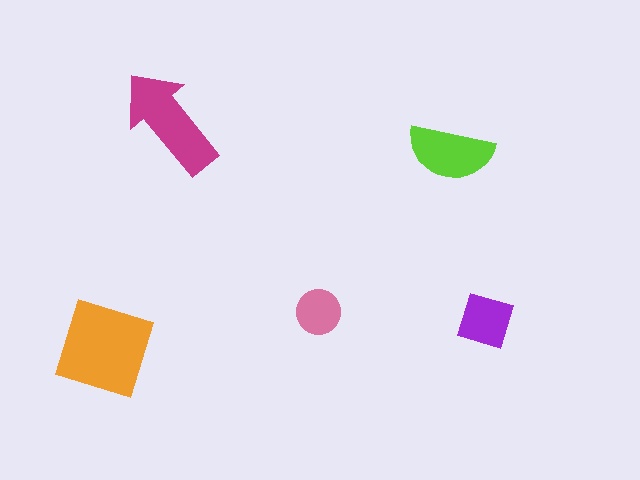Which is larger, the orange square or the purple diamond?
The orange square.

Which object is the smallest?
The pink circle.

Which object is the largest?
The orange square.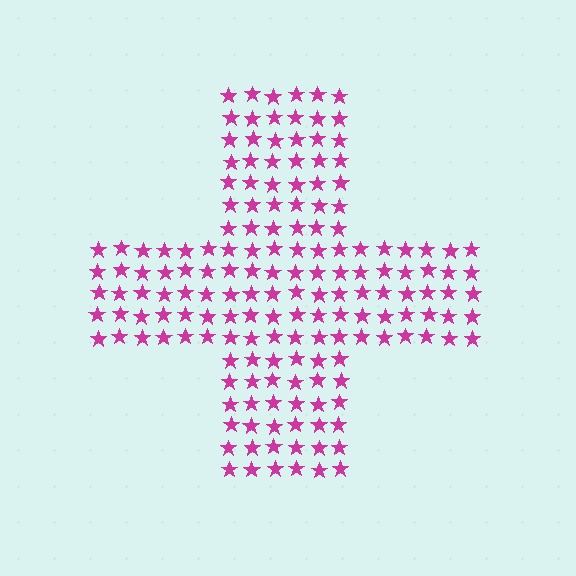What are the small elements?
The small elements are stars.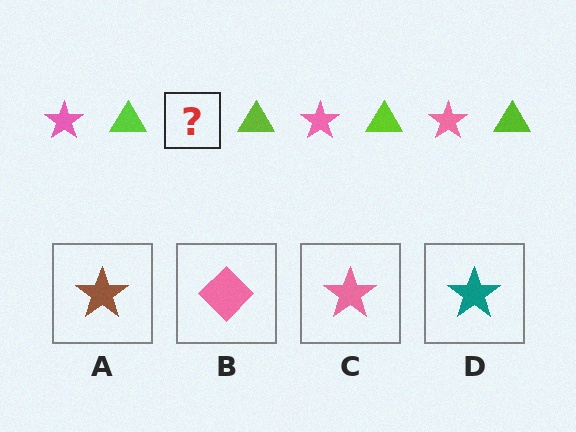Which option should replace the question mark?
Option C.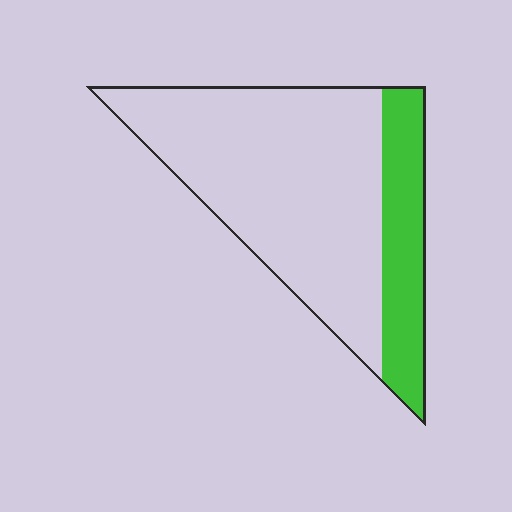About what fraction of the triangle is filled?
About one quarter (1/4).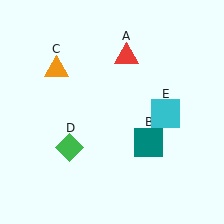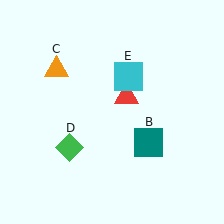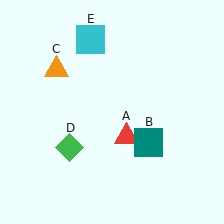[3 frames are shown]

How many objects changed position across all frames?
2 objects changed position: red triangle (object A), cyan square (object E).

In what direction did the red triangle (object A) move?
The red triangle (object A) moved down.